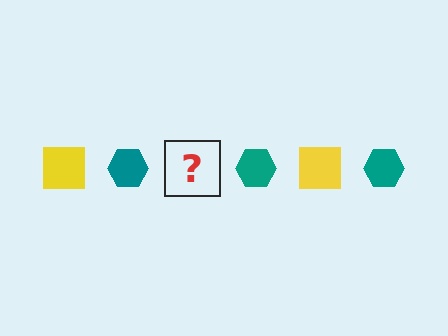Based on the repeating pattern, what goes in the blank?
The blank should be a yellow square.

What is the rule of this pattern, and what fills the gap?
The rule is that the pattern alternates between yellow square and teal hexagon. The gap should be filled with a yellow square.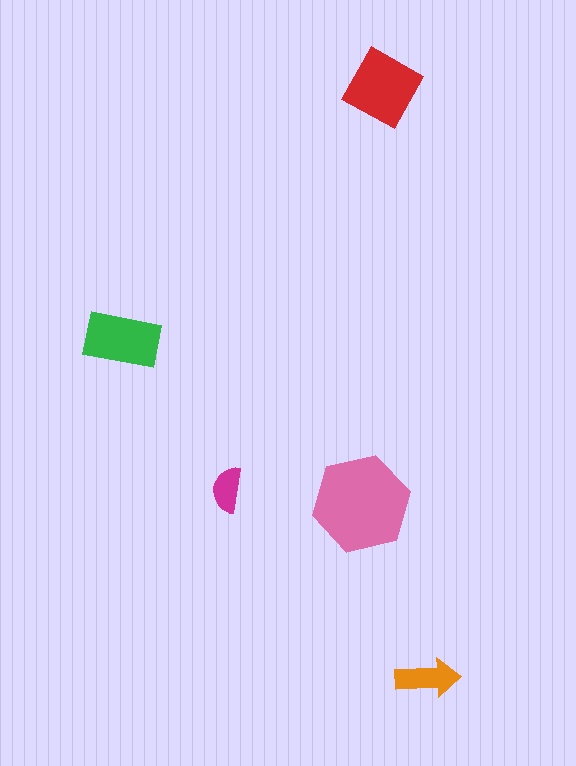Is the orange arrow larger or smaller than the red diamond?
Smaller.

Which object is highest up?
The red diamond is topmost.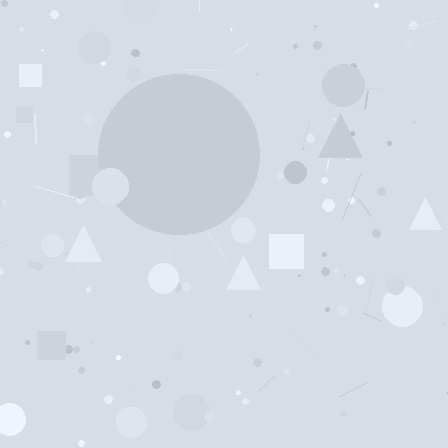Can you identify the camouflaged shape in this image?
The camouflaged shape is a circle.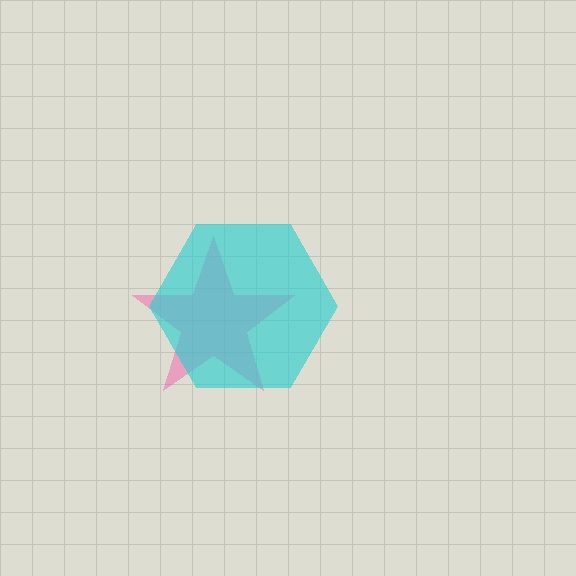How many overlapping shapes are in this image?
There are 2 overlapping shapes in the image.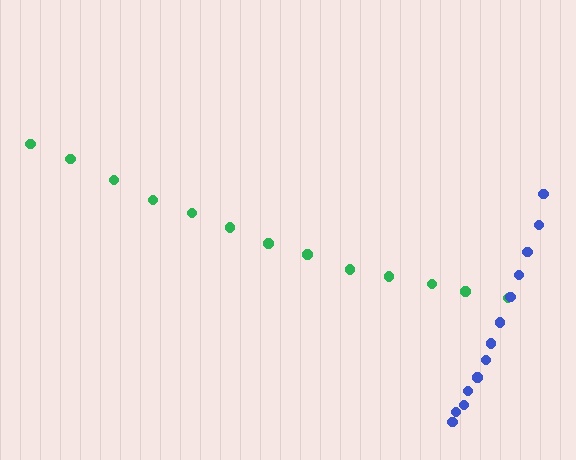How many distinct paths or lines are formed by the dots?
There are 2 distinct paths.